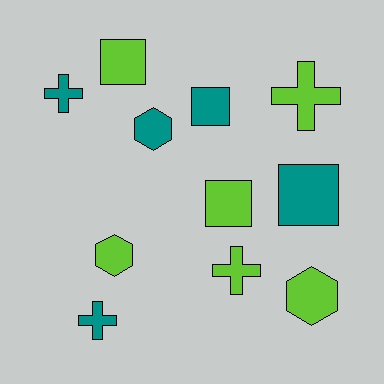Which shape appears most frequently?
Cross, with 4 objects.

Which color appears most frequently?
Lime, with 6 objects.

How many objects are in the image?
There are 11 objects.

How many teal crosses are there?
There are 2 teal crosses.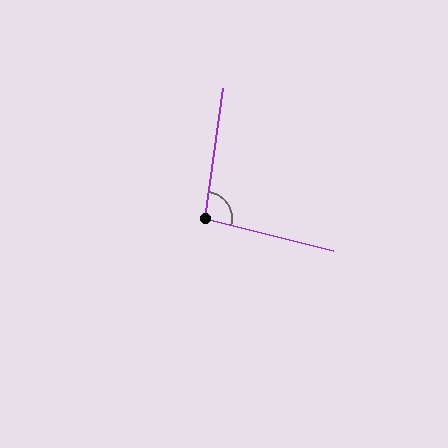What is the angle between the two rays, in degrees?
Approximately 96 degrees.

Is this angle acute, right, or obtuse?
It is obtuse.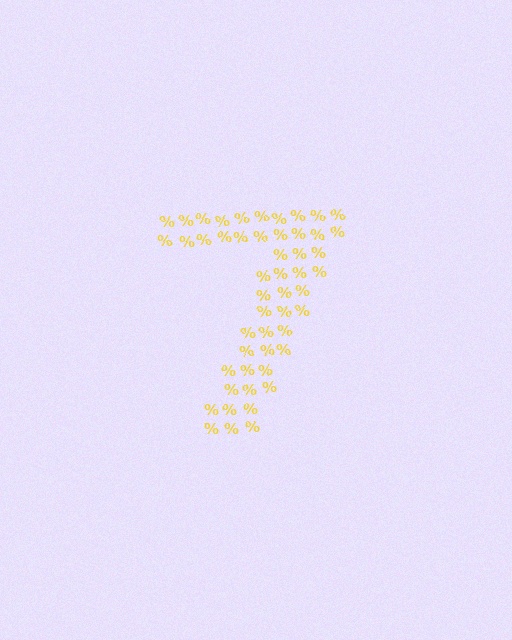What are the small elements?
The small elements are percent signs.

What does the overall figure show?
The overall figure shows the digit 7.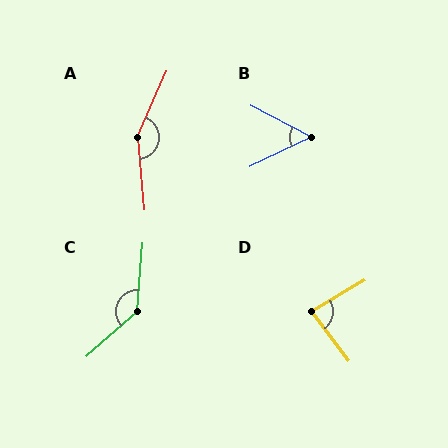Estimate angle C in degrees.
Approximately 136 degrees.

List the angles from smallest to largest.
B (53°), D (83°), C (136°), A (151°).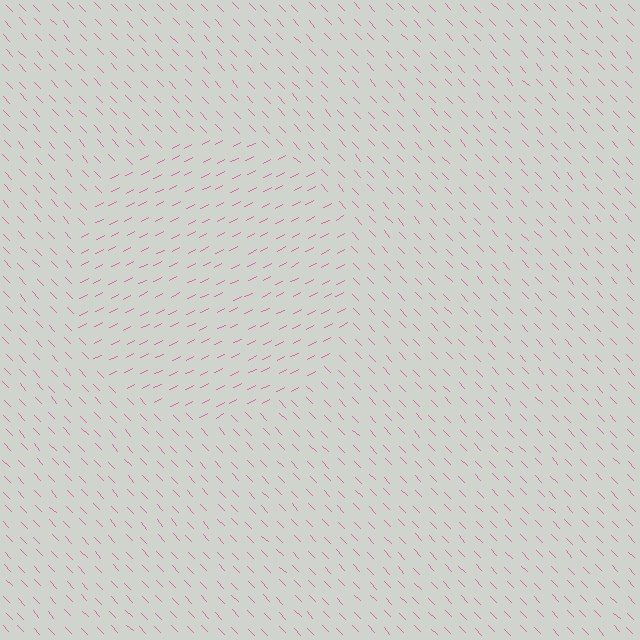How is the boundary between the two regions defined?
The boundary is defined purely by a change in line orientation (approximately 74 degrees difference). All lines are the same color and thickness.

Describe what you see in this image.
The image is filled with small pink line segments. A circle region in the image has lines oriented differently from the surrounding lines, creating a visible texture boundary.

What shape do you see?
I see a circle.